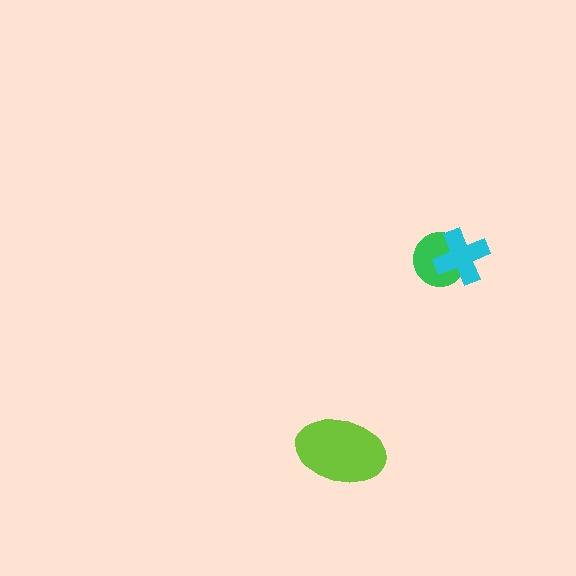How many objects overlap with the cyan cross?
1 object overlaps with the cyan cross.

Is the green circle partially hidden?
Yes, it is partially covered by another shape.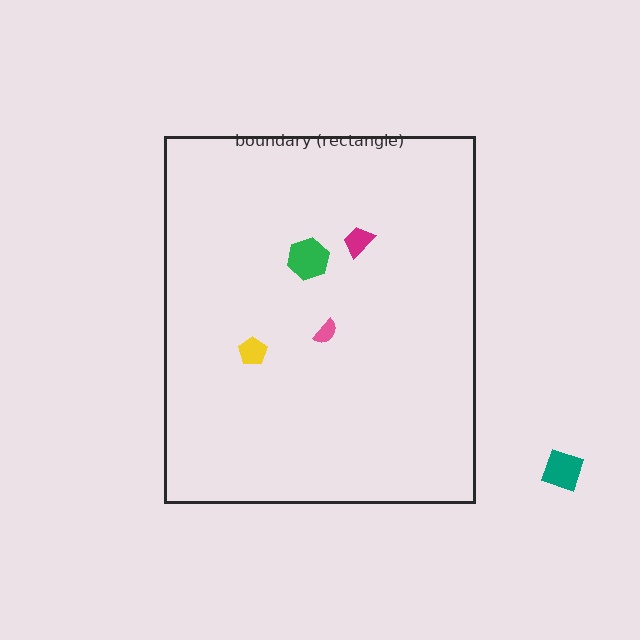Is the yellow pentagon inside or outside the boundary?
Inside.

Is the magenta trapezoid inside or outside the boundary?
Inside.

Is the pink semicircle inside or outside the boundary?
Inside.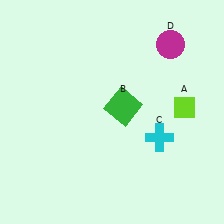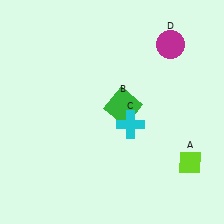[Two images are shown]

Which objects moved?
The objects that moved are: the lime diamond (A), the cyan cross (C).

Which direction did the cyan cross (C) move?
The cyan cross (C) moved left.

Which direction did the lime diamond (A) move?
The lime diamond (A) moved down.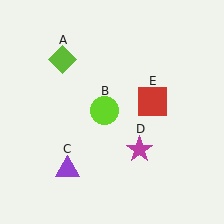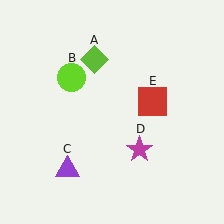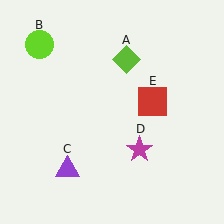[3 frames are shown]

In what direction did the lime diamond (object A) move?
The lime diamond (object A) moved right.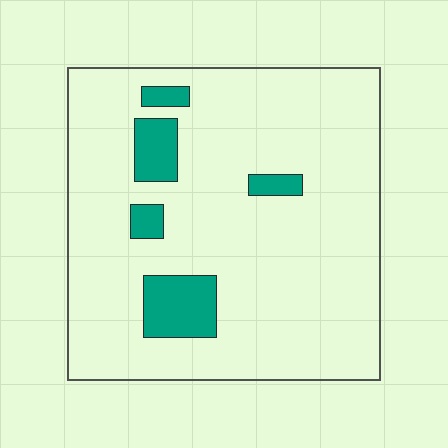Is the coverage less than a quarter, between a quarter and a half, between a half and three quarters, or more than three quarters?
Less than a quarter.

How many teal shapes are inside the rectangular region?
5.